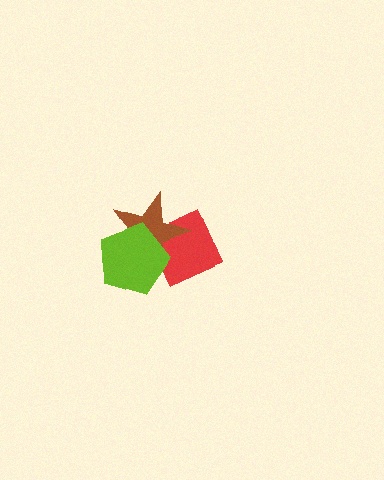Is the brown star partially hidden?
Yes, it is partially covered by another shape.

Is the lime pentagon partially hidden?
No, no other shape covers it.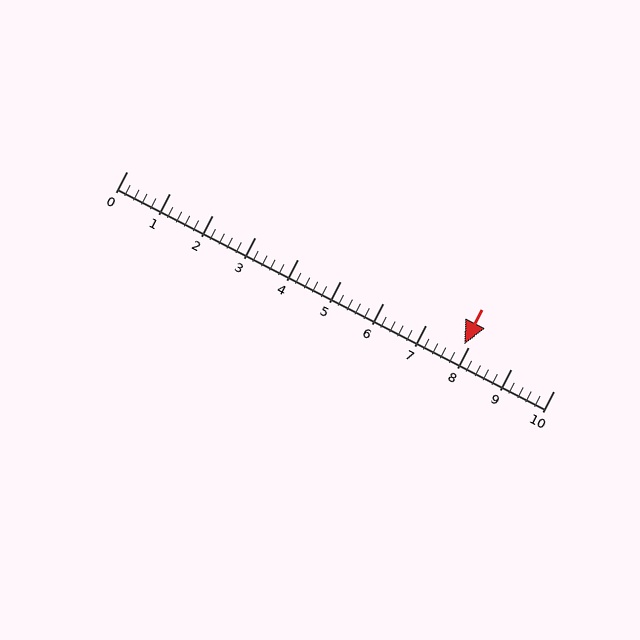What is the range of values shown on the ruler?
The ruler shows values from 0 to 10.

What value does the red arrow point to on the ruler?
The red arrow points to approximately 7.9.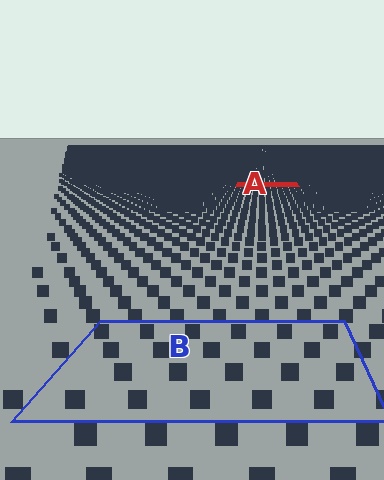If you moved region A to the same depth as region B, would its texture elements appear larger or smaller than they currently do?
They would appear larger. At a closer depth, the same texture elements are projected at a bigger on-screen size.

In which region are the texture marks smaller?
The texture marks are smaller in region A, because it is farther away.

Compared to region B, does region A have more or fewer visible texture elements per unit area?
Region A has more texture elements per unit area — they are packed more densely because it is farther away.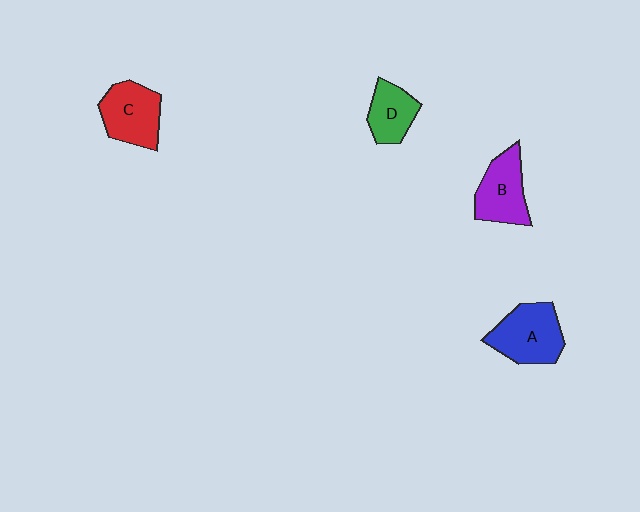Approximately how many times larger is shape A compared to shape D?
Approximately 1.5 times.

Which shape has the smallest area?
Shape D (green).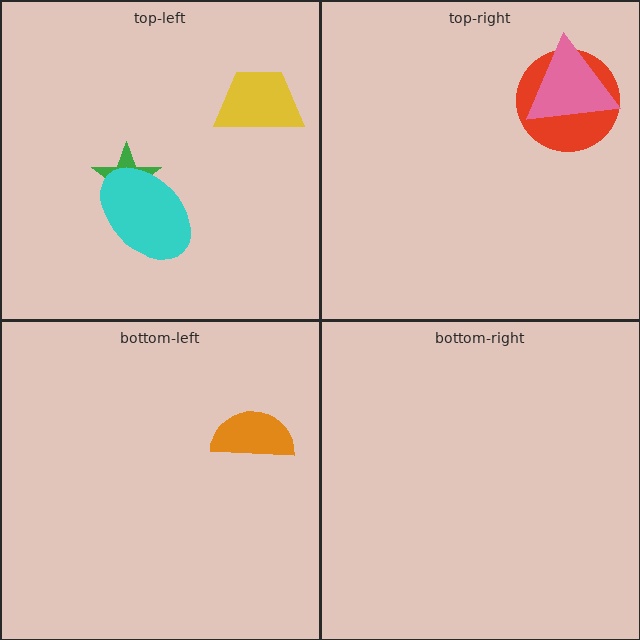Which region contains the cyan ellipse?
The top-left region.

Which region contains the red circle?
The top-right region.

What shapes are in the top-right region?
The red circle, the pink triangle.